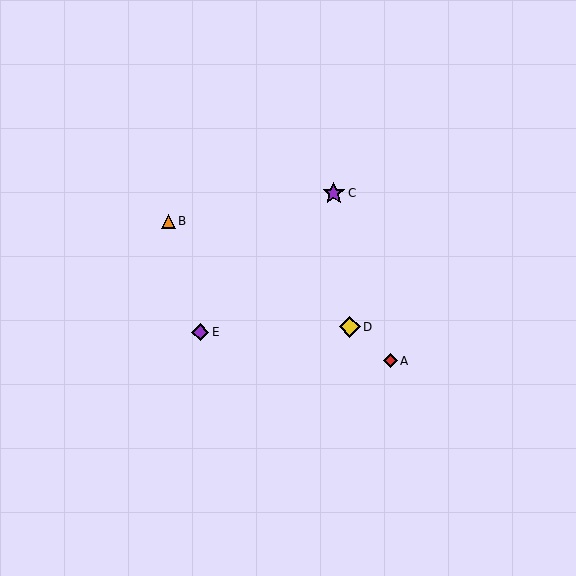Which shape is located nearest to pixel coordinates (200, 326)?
The purple diamond (labeled E) at (200, 332) is nearest to that location.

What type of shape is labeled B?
Shape B is an orange triangle.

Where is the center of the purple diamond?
The center of the purple diamond is at (200, 332).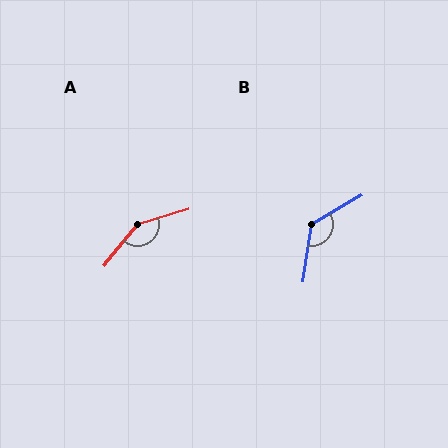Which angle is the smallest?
B, at approximately 129 degrees.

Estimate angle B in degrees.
Approximately 129 degrees.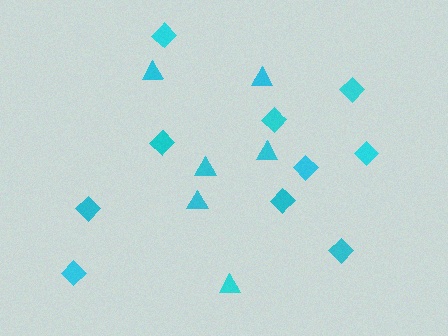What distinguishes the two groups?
There are 2 groups: one group of triangles (6) and one group of diamonds (10).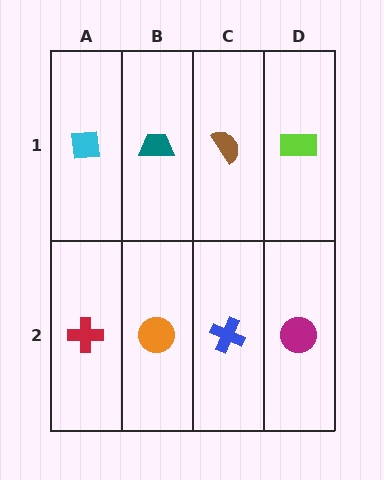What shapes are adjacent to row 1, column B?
An orange circle (row 2, column B), a cyan square (row 1, column A), a brown semicircle (row 1, column C).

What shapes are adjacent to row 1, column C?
A blue cross (row 2, column C), a teal trapezoid (row 1, column B), a lime rectangle (row 1, column D).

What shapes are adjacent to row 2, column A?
A cyan square (row 1, column A), an orange circle (row 2, column B).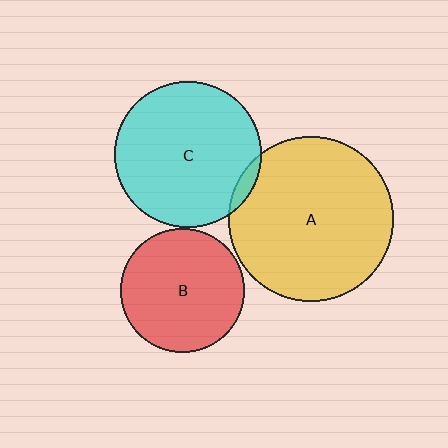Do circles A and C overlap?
Yes.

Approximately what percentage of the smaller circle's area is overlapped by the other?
Approximately 5%.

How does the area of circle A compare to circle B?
Approximately 1.8 times.